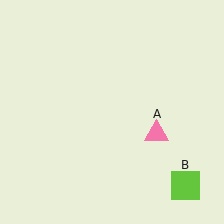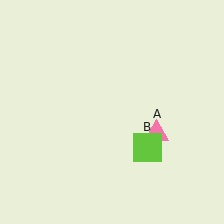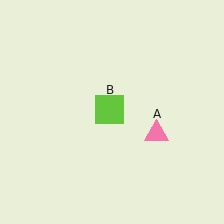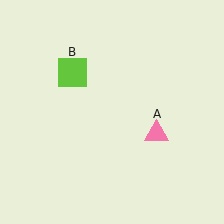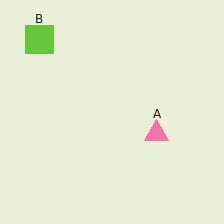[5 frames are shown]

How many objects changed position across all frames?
1 object changed position: lime square (object B).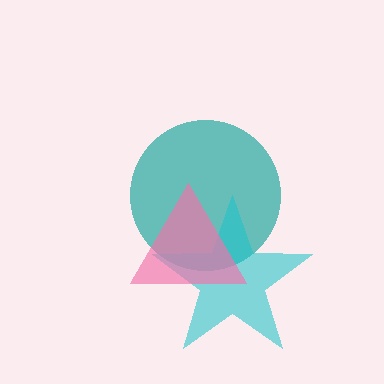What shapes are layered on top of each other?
The layered shapes are: a teal circle, a cyan star, a pink triangle.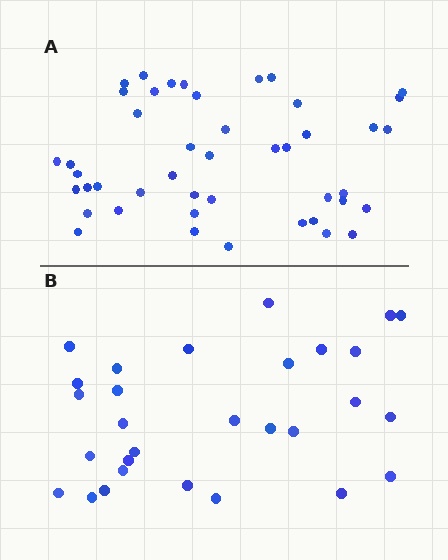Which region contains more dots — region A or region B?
Region A (the top region) has more dots.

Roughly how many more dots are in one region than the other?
Region A has approximately 15 more dots than region B.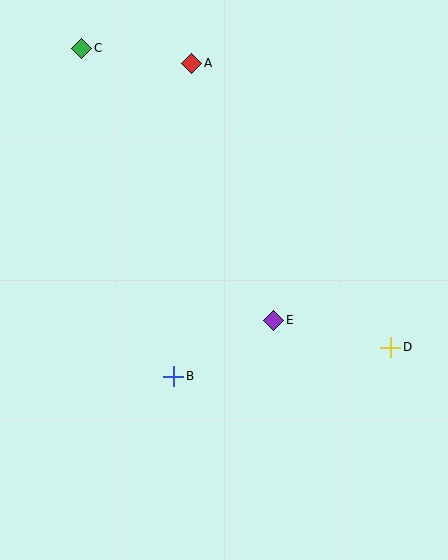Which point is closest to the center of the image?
Point E at (274, 320) is closest to the center.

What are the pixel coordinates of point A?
Point A is at (192, 63).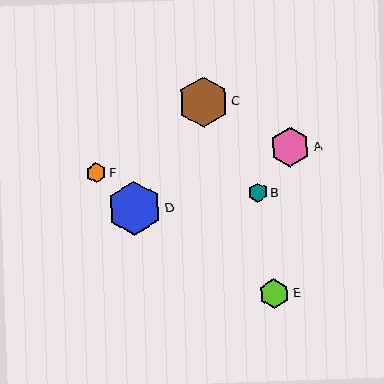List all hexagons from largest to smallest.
From largest to smallest: D, C, A, E, F, B.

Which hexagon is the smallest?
Hexagon B is the smallest with a size of approximately 19 pixels.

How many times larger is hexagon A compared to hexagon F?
Hexagon A is approximately 2.0 times the size of hexagon F.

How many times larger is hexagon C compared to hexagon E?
Hexagon C is approximately 1.7 times the size of hexagon E.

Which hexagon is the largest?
Hexagon D is the largest with a size of approximately 54 pixels.